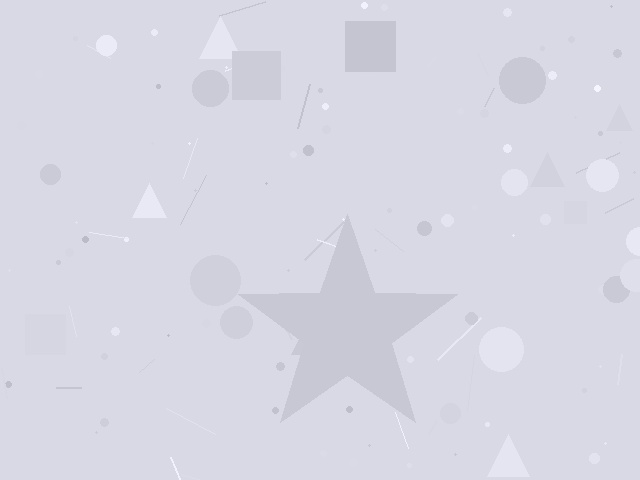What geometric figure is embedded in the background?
A star is embedded in the background.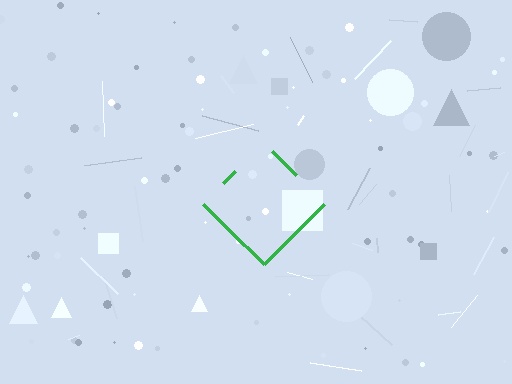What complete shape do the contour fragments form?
The contour fragments form a diamond.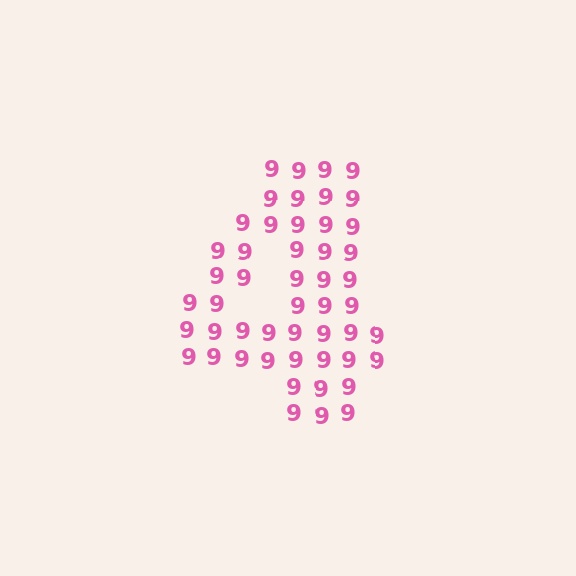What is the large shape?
The large shape is the digit 4.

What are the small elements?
The small elements are digit 9's.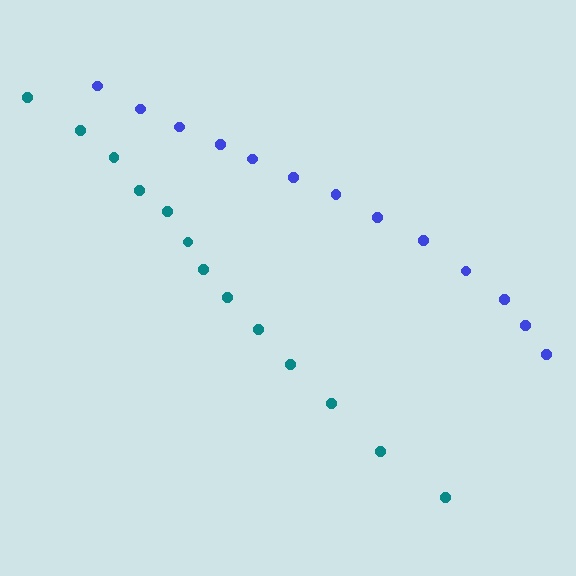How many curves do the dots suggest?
There are 2 distinct paths.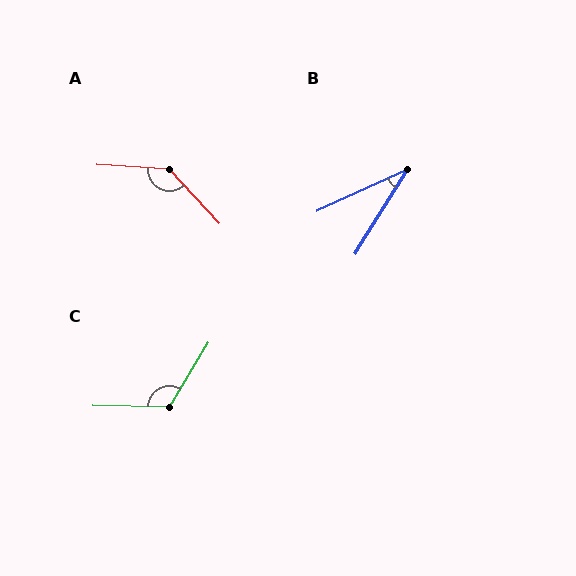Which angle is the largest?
A, at approximately 136 degrees.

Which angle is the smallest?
B, at approximately 33 degrees.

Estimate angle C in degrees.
Approximately 120 degrees.